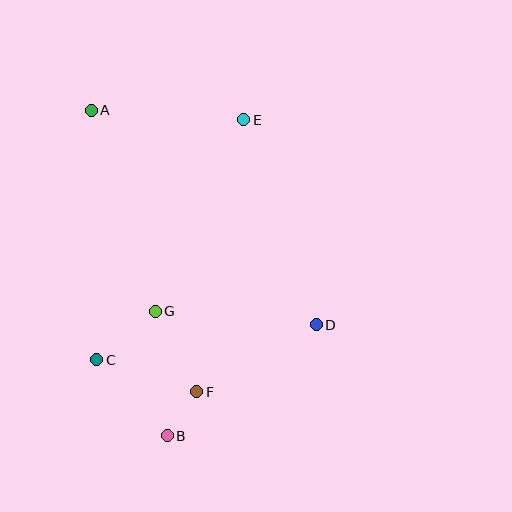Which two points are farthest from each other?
Points A and B are farthest from each other.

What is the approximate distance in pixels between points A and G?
The distance between A and G is approximately 211 pixels.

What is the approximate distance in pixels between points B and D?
The distance between B and D is approximately 186 pixels.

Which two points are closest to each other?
Points B and F are closest to each other.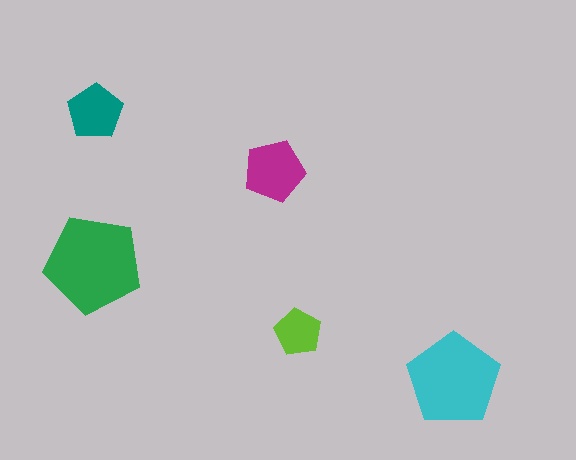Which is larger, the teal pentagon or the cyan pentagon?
The cyan one.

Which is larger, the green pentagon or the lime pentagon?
The green one.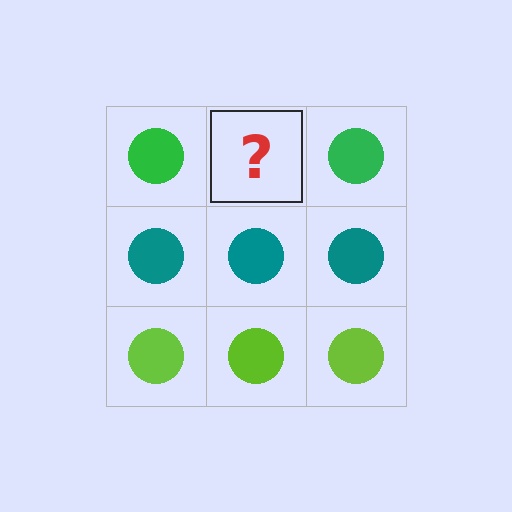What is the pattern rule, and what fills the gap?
The rule is that each row has a consistent color. The gap should be filled with a green circle.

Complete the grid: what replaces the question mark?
The question mark should be replaced with a green circle.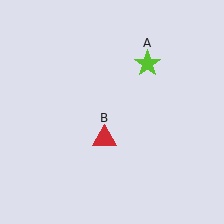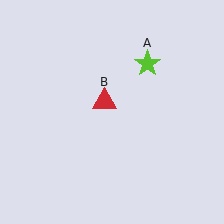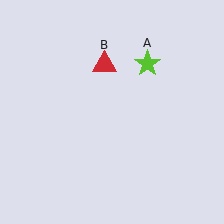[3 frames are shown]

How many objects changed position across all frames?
1 object changed position: red triangle (object B).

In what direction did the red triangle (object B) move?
The red triangle (object B) moved up.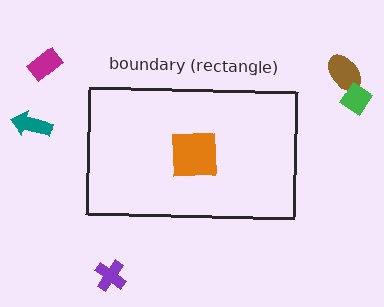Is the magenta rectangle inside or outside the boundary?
Outside.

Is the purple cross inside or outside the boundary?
Outside.